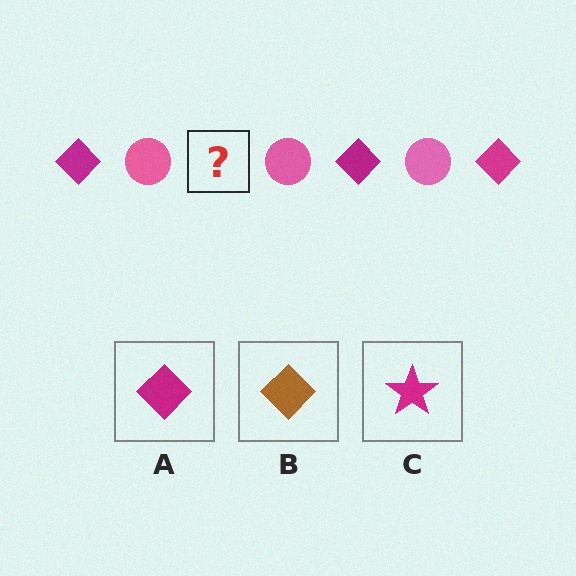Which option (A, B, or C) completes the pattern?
A.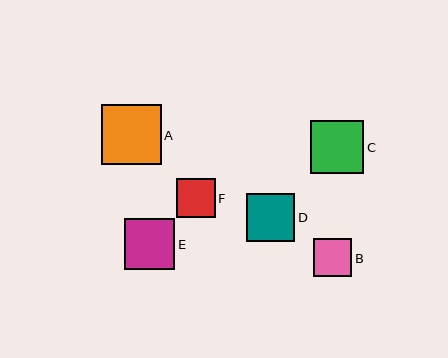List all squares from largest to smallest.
From largest to smallest: A, C, E, D, F, B.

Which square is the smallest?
Square B is the smallest with a size of approximately 38 pixels.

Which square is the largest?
Square A is the largest with a size of approximately 60 pixels.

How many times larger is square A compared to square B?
Square A is approximately 1.6 times the size of square B.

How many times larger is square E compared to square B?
Square E is approximately 1.3 times the size of square B.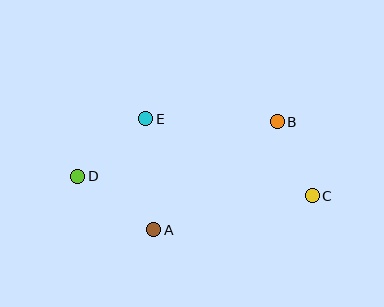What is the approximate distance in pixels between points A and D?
The distance between A and D is approximately 93 pixels.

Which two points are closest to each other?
Points B and C are closest to each other.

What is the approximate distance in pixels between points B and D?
The distance between B and D is approximately 207 pixels.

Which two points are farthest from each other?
Points C and D are farthest from each other.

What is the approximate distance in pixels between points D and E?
The distance between D and E is approximately 89 pixels.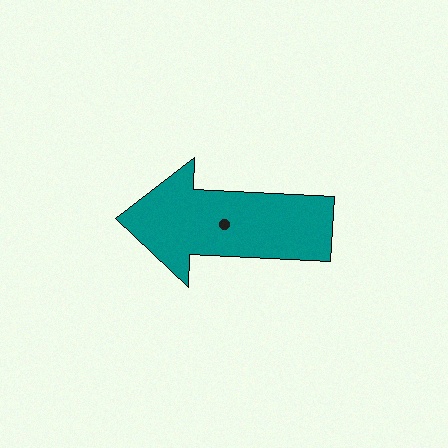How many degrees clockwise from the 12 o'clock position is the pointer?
Approximately 273 degrees.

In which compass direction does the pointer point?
West.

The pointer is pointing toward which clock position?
Roughly 9 o'clock.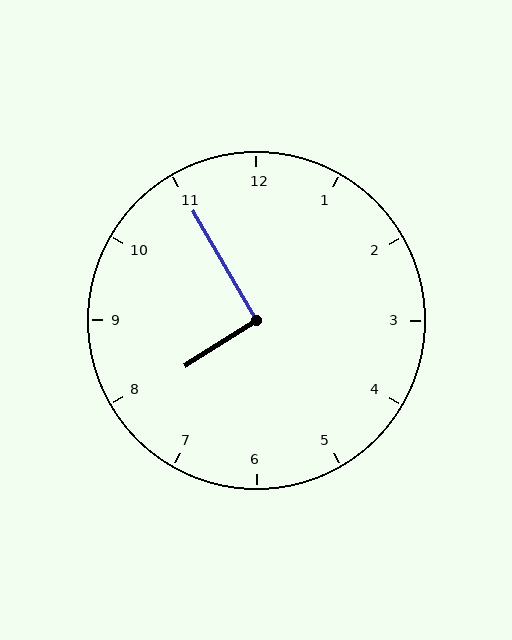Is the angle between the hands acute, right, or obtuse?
It is right.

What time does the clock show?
7:55.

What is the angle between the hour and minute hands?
Approximately 92 degrees.